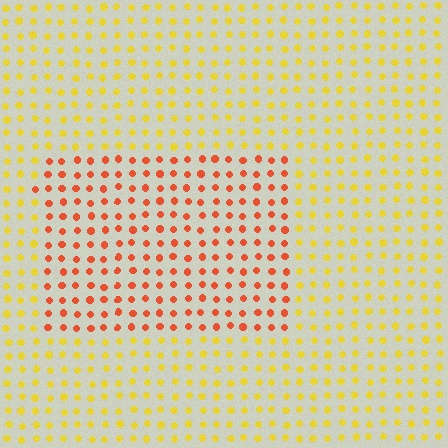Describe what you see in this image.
The image is filled with small yellow elements in a uniform arrangement. A rectangle-shaped region is visible where the elements are tinted to a slightly different hue, forming a subtle color boundary.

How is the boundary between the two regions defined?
The boundary is defined purely by a slight shift in hue (about 43 degrees). Spacing, size, and orientation are identical on both sides.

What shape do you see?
I see a rectangle.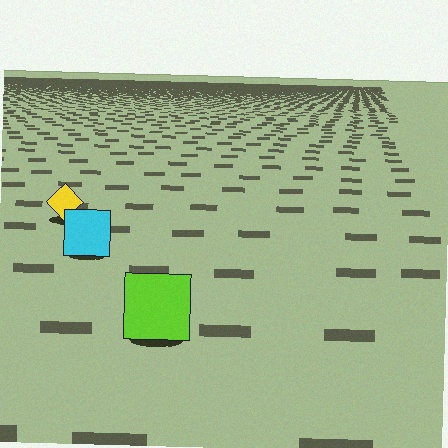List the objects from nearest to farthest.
From nearest to farthest: the lime square, the cyan square, the yellow diamond.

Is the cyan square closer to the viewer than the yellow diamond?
Yes. The cyan square is closer — you can tell from the texture gradient: the ground texture is coarser near it.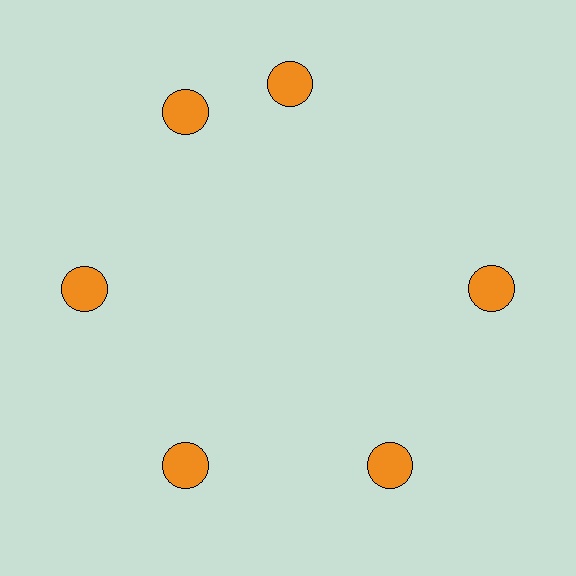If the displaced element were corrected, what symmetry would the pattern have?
It would have 6-fold rotational symmetry — the pattern would map onto itself every 60 degrees.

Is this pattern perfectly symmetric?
No. The 6 orange circles are arranged in a ring, but one element near the 1 o'clock position is rotated out of alignment along the ring, breaking the 6-fold rotational symmetry.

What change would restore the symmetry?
The symmetry would be restored by rotating it back into even spacing with its neighbors so that all 6 circles sit at equal angles and equal distance from the center.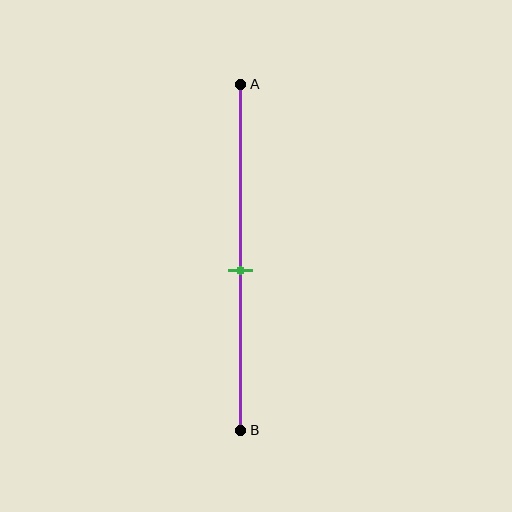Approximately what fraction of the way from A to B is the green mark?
The green mark is approximately 55% of the way from A to B.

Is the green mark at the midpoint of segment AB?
No, the mark is at about 55% from A, not at the 50% midpoint.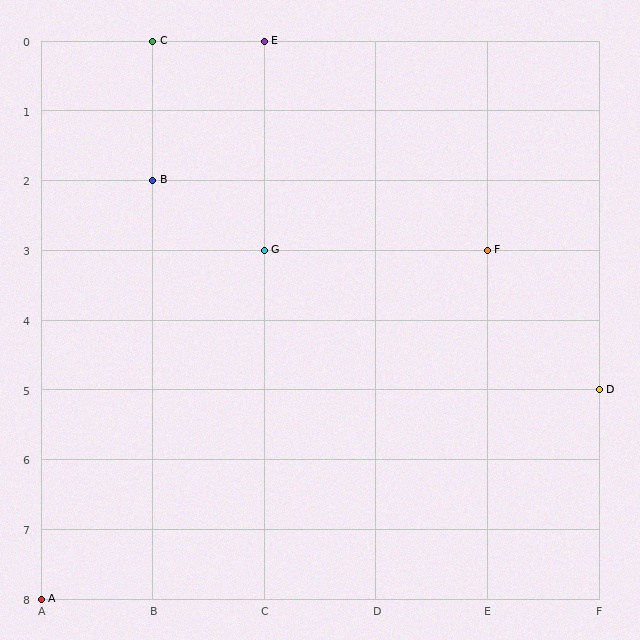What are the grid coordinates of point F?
Point F is at grid coordinates (E, 3).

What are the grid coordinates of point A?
Point A is at grid coordinates (A, 8).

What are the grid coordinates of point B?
Point B is at grid coordinates (B, 2).